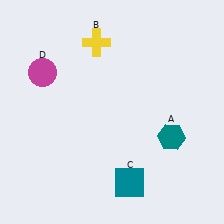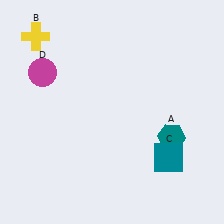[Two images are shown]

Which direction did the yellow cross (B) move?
The yellow cross (B) moved left.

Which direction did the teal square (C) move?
The teal square (C) moved right.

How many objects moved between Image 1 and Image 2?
2 objects moved between the two images.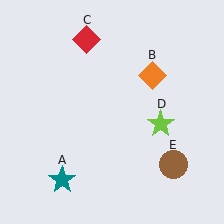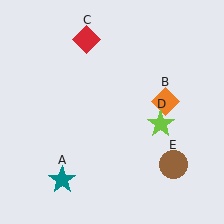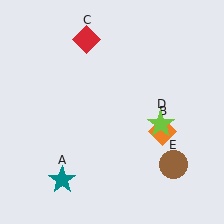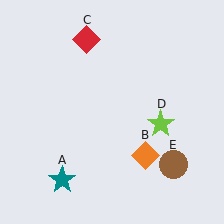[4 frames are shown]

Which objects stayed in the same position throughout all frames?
Teal star (object A) and red diamond (object C) and lime star (object D) and brown circle (object E) remained stationary.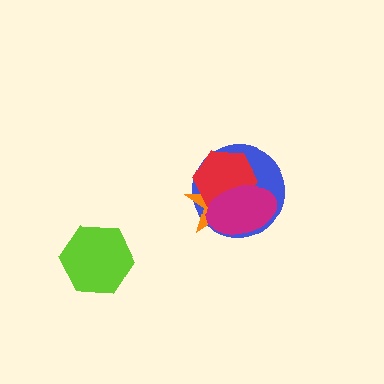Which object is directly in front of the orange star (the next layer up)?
The red hexagon is directly in front of the orange star.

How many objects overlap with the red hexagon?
3 objects overlap with the red hexagon.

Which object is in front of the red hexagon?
The magenta ellipse is in front of the red hexagon.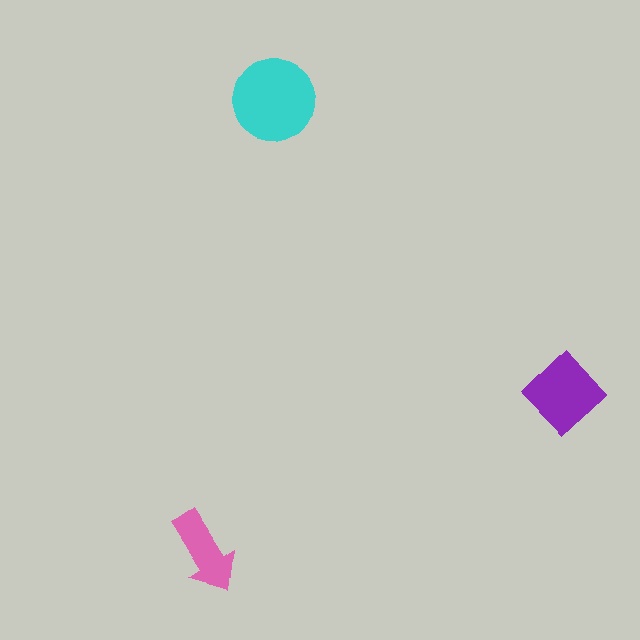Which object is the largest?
The cyan circle.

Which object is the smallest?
The pink arrow.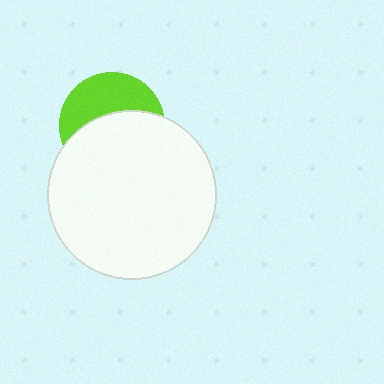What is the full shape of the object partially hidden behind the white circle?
The partially hidden object is a lime circle.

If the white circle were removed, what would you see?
You would see the complete lime circle.